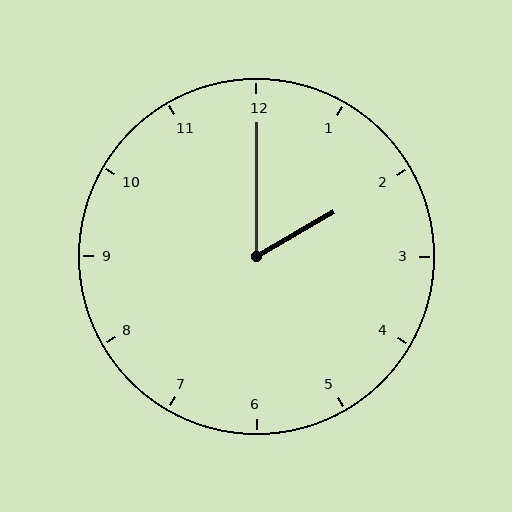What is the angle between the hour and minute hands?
Approximately 60 degrees.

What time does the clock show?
2:00.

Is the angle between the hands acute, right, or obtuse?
It is acute.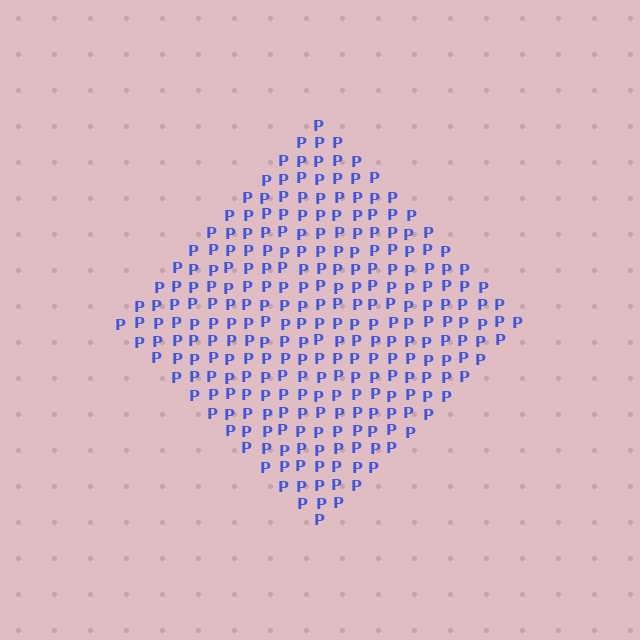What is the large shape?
The large shape is a diamond.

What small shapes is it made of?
It is made of small letter P's.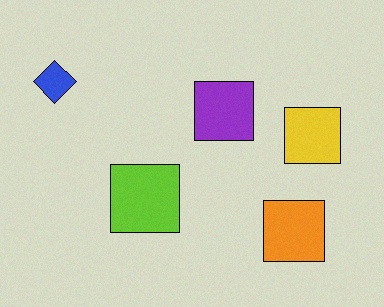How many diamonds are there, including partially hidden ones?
There is 1 diamond.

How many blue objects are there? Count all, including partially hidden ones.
There is 1 blue object.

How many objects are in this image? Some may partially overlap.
There are 5 objects.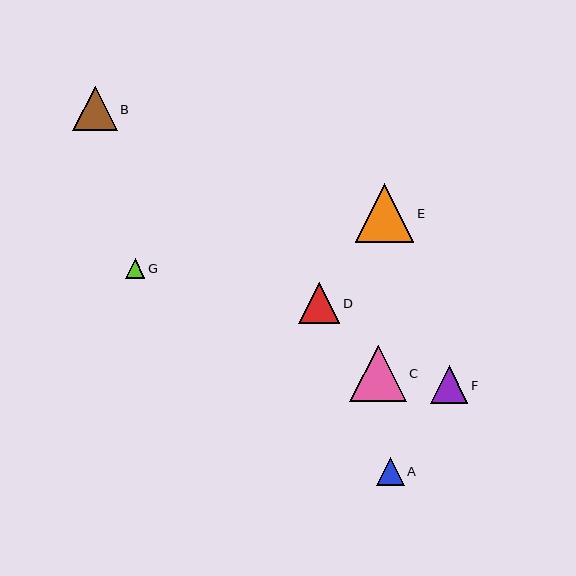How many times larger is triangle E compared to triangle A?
Triangle E is approximately 2.1 times the size of triangle A.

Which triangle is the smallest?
Triangle G is the smallest with a size of approximately 19 pixels.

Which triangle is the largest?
Triangle E is the largest with a size of approximately 59 pixels.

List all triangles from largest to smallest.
From largest to smallest: E, C, B, D, F, A, G.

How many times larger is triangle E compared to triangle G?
Triangle E is approximately 3.1 times the size of triangle G.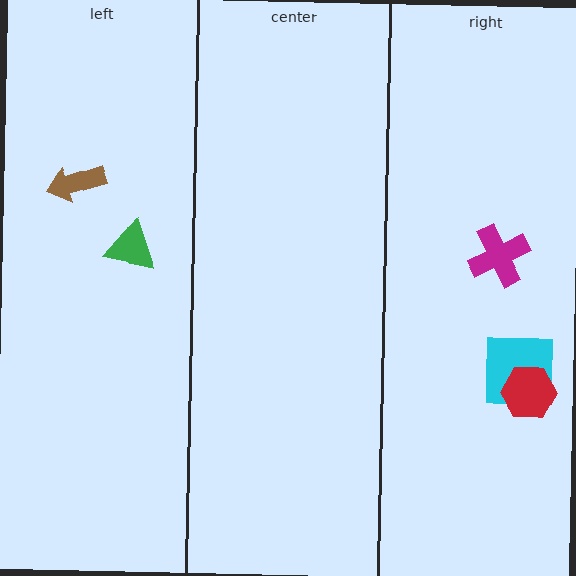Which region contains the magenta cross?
The right region.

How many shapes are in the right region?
3.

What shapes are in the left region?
The brown arrow, the green triangle.